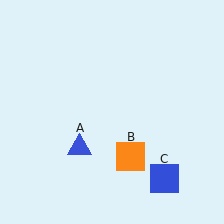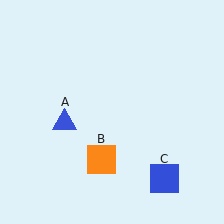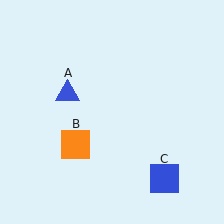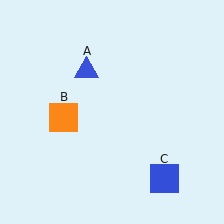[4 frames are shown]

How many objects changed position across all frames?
2 objects changed position: blue triangle (object A), orange square (object B).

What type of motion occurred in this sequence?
The blue triangle (object A), orange square (object B) rotated clockwise around the center of the scene.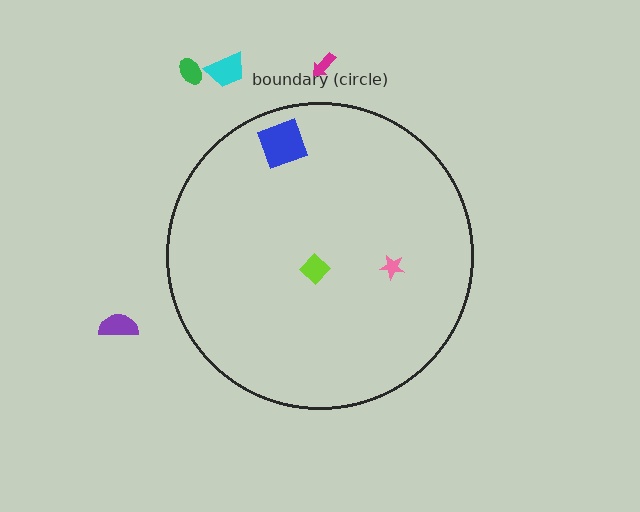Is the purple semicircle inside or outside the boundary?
Outside.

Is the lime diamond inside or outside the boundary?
Inside.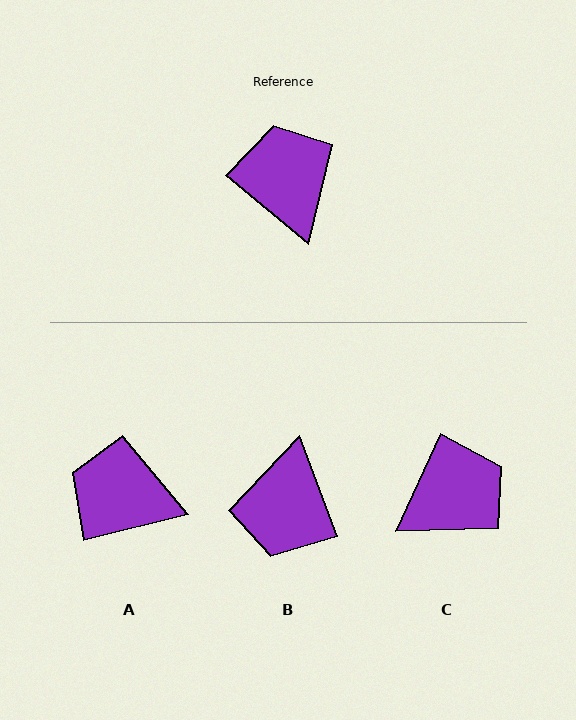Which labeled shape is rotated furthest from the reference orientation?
B, about 150 degrees away.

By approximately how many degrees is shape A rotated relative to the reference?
Approximately 54 degrees counter-clockwise.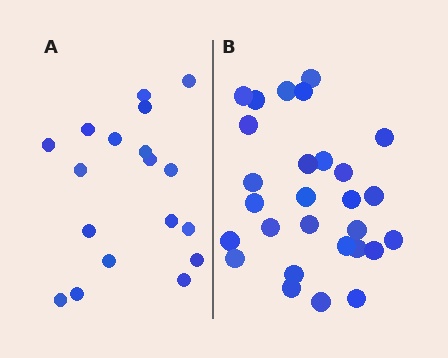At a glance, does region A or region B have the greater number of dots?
Region B (the right region) has more dots.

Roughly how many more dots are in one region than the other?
Region B has roughly 10 or so more dots than region A.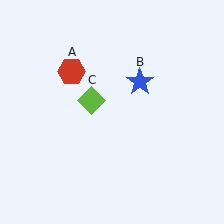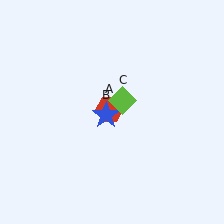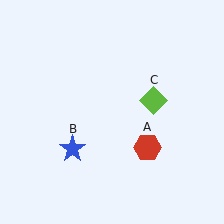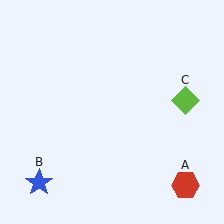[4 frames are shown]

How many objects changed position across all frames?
3 objects changed position: red hexagon (object A), blue star (object B), lime diamond (object C).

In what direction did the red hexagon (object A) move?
The red hexagon (object A) moved down and to the right.